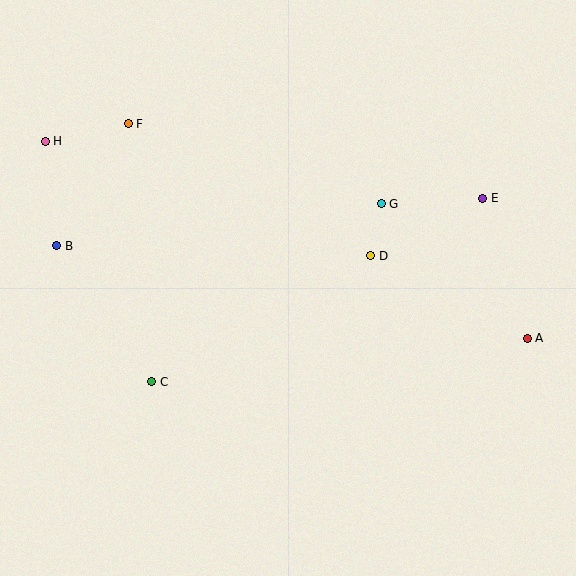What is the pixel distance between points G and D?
The distance between G and D is 53 pixels.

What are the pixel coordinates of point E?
Point E is at (483, 198).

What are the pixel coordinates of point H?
Point H is at (45, 141).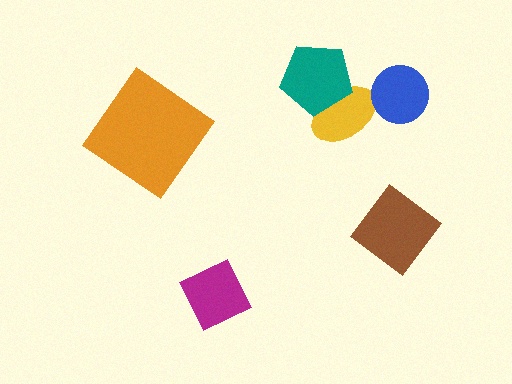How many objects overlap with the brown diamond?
0 objects overlap with the brown diamond.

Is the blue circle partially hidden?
No, no other shape covers it.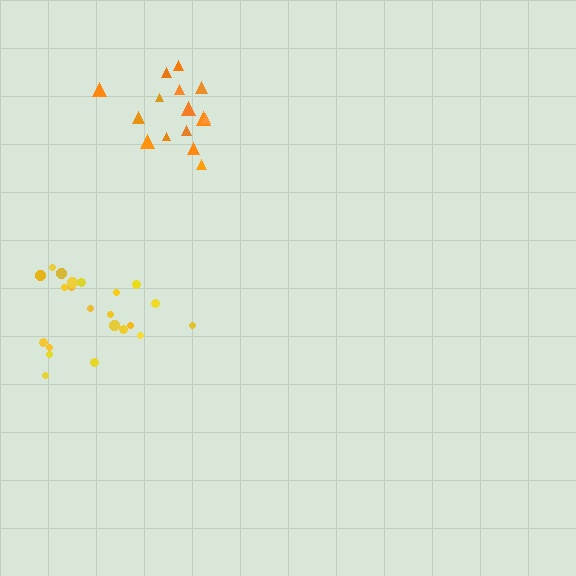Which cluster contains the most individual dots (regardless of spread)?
Yellow (22).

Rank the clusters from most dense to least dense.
yellow, orange.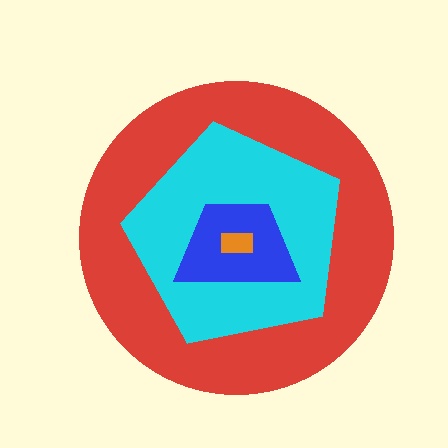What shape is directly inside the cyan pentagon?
The blue trapezoid.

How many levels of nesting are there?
4.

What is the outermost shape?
The red circle.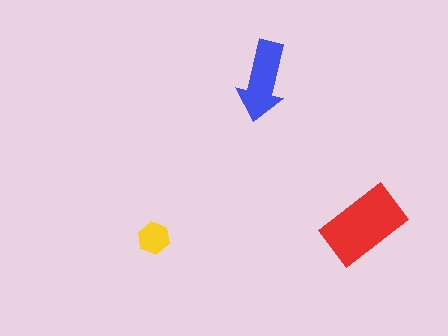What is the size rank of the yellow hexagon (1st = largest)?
3rd.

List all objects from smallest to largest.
The yellow hexagon, the blue arrow, the red rectangle.